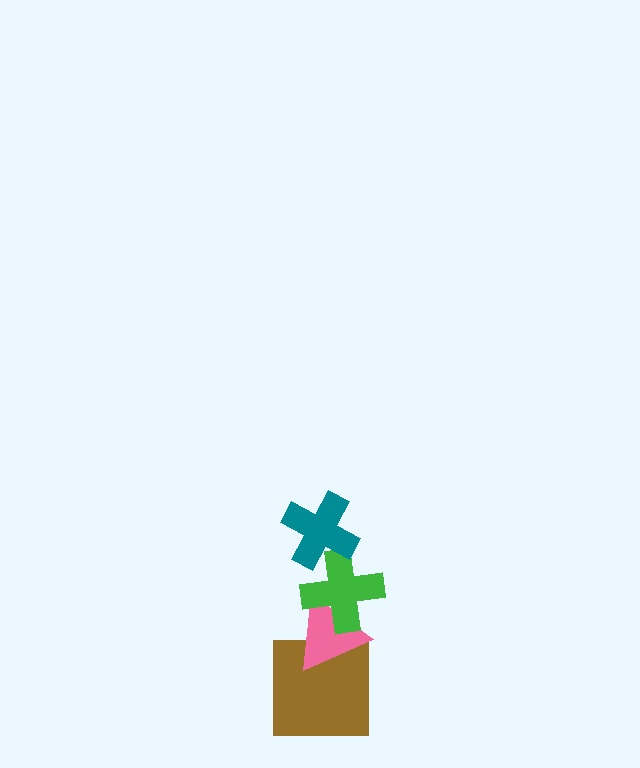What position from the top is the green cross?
The green cross is 2nd from the top.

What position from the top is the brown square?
The brown square is 4th from the top.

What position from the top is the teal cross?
The teal cross is 1st from the top.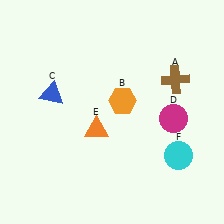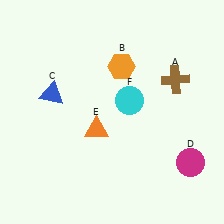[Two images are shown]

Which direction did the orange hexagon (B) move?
The orange hexagon (B) moved up.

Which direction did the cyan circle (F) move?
The cyan circle (F) moved up.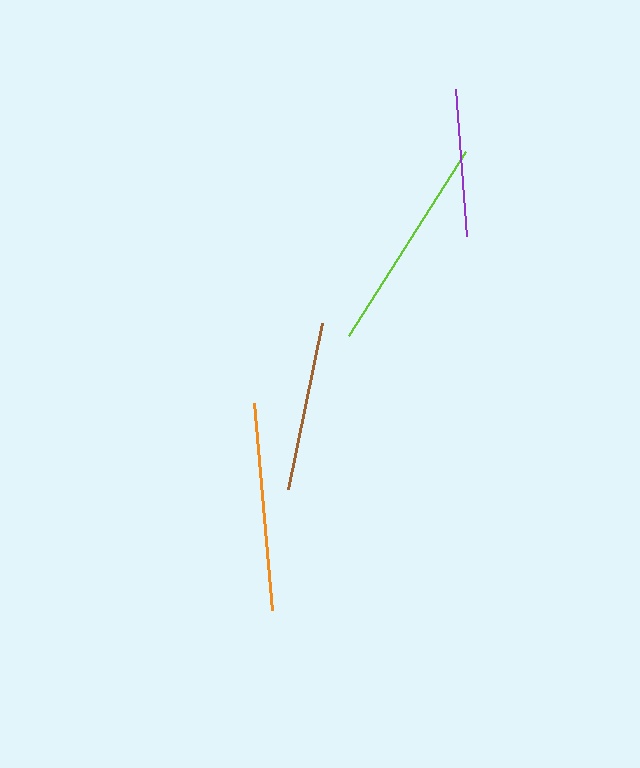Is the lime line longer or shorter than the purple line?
The lime line is longer than the purple line.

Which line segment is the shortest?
The purple line is the shortest at approximately 147 pixels.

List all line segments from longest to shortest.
From longest to shortest: lime, orange, brown, purple.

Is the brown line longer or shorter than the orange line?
The orange line is longer than the brown line.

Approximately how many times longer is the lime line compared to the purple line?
The lime line is approximately 1.5 times the length of the purple line.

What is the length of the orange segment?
The orange segment is approximately 207 pixels long.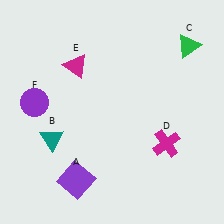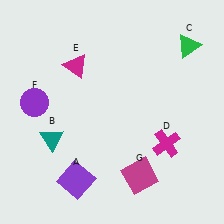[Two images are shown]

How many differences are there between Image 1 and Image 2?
There is 1 difference between the two images.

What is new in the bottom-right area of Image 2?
A magenta square (G) was added in the bottom-right area of Image 2.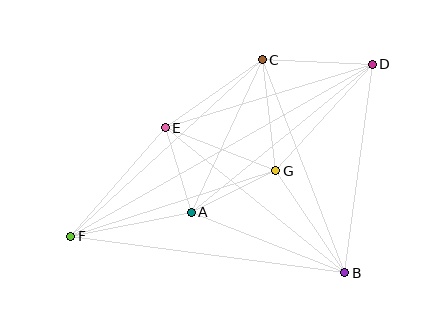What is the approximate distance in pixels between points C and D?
The distance between C and D is approximately 110 pixels.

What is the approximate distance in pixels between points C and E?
The distance between C and E is approximately 118 pixels.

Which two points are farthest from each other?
Points D and F are farthest from each other.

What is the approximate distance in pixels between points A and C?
The distance between A and C is approximately 168 pixels.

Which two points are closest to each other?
Points A and E are closest to each other.